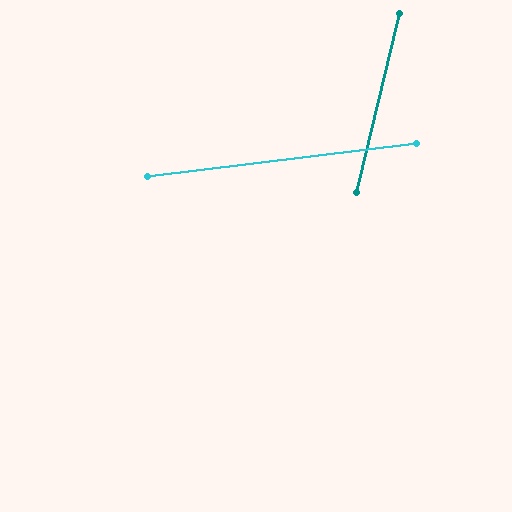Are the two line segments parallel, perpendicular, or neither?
Neither parallel nor perpendicular — they differ by about 69°.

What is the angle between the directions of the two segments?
Approximately 69 degrees.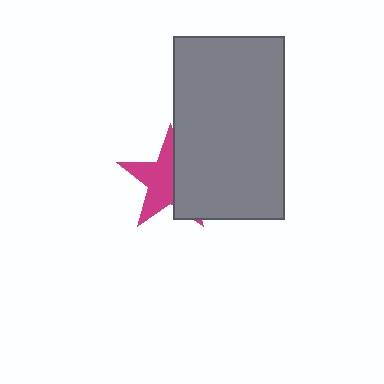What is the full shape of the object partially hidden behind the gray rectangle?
The partially hidden object is a magenta star.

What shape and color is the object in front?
The object in front is a gray rectangle.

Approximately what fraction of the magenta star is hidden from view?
Roughly 43% of the magenta star is hidden behind the gray rectangle.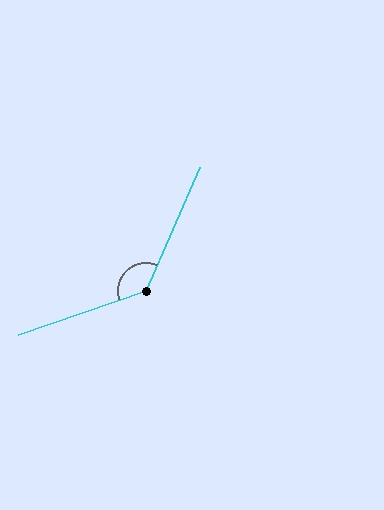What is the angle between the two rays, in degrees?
Approximately 133 degrees.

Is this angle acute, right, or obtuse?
It is obtuse.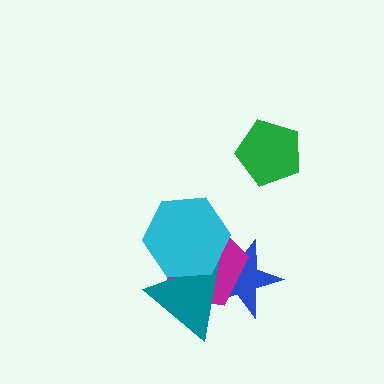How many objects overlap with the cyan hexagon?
3 objects overlap with the cyan hexagon.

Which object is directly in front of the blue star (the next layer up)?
The magenta pentagon is directly in front of the blue star.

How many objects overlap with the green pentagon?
0 objects overlap with the green pentagon.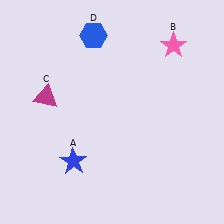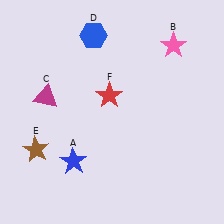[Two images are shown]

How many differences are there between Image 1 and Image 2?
There are 2 differences between the two images.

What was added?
A brown star (E), a red star (F) were added in Image 2.